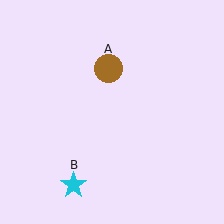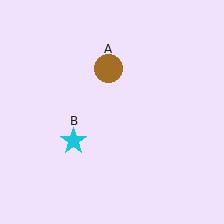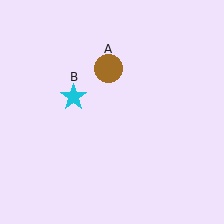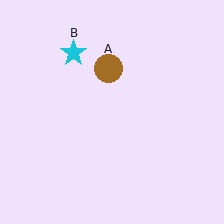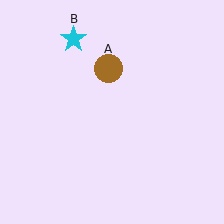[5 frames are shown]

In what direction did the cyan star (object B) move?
The cyan star (object B) moved up.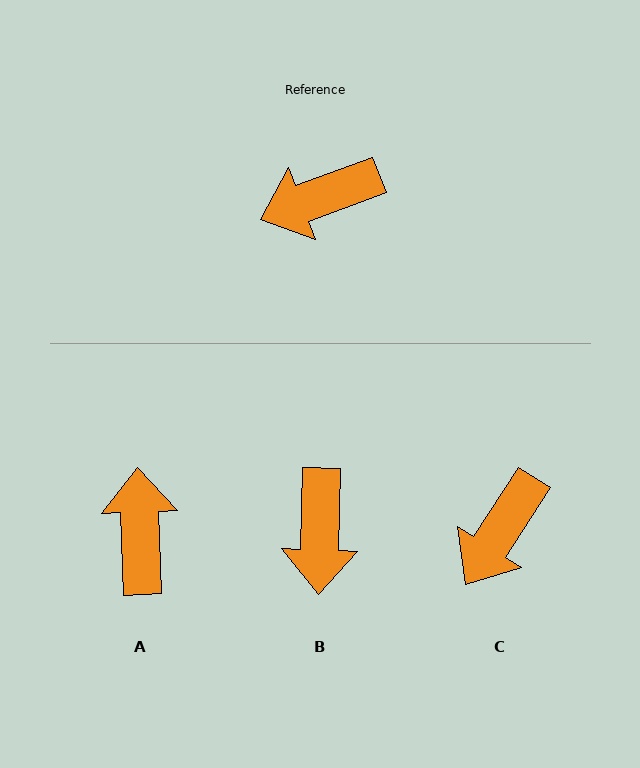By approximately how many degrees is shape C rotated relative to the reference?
Approximately 37 degrees counter-clockwise.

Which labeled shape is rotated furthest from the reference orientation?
A, about 108 degrees away.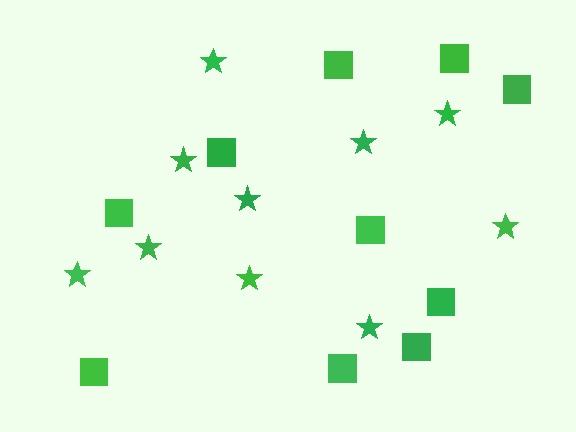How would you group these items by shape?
There are 2 groups: one group of squares (10) and one group of stars (10).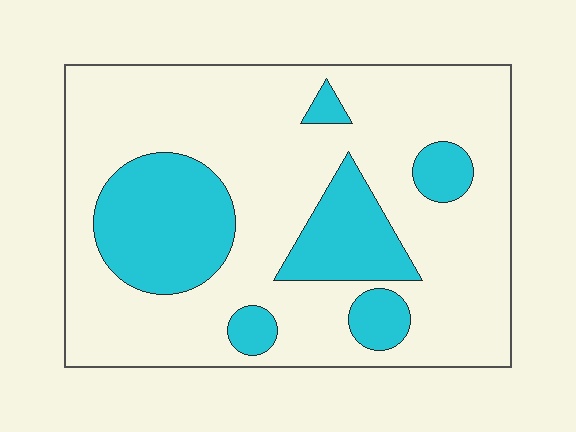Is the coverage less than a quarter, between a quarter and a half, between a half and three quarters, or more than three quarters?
Between a quarter and a half.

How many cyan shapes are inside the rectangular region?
6.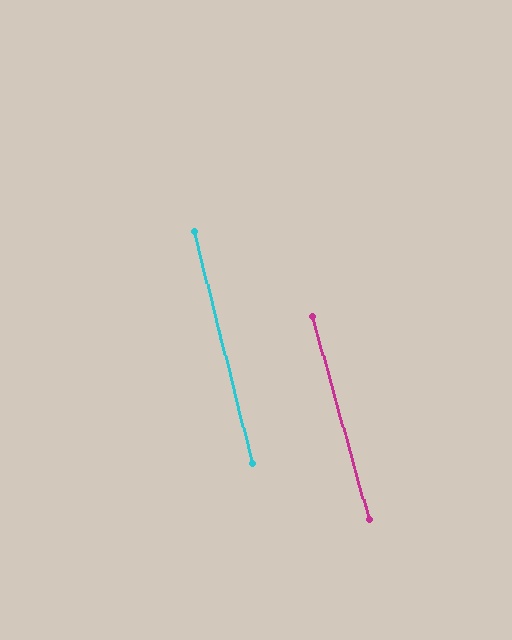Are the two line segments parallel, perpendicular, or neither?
Parallel — their directions differ by only 1.5°.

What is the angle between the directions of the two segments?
Approximately 2 degrees.